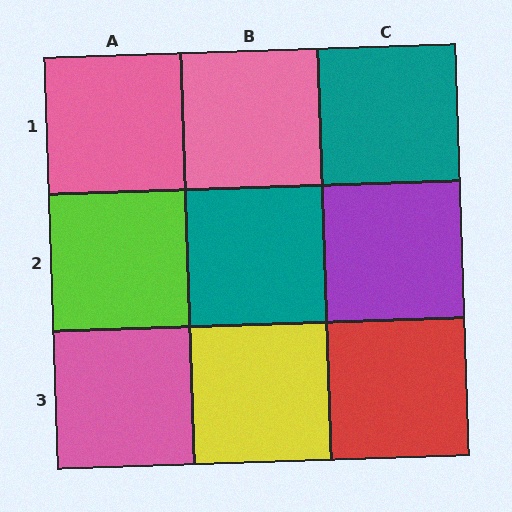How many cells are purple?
1 cell is purple.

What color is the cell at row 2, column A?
Lime.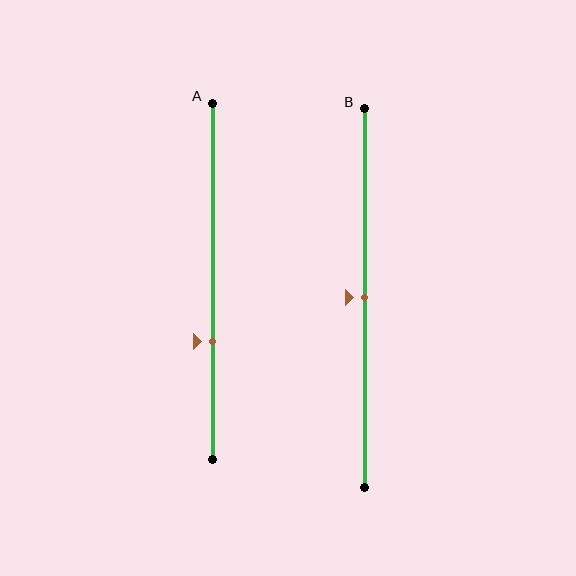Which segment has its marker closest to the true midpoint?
Segment B has its marker closest to the true midpoint.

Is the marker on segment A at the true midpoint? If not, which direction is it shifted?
No, the marker on segment A is shifted downward by about 17% of the segment length.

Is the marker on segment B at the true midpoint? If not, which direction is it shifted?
Yes, the marker on segment B is at the true midpoint.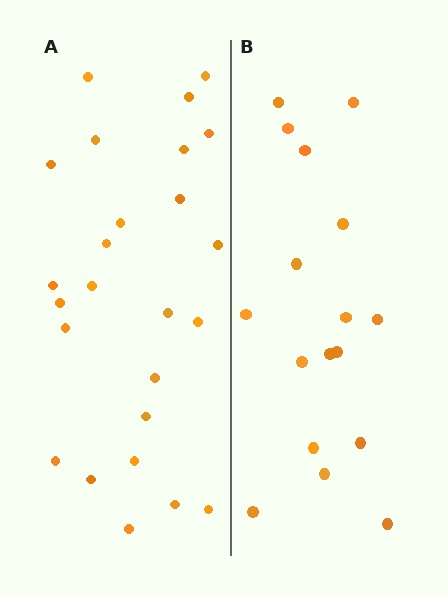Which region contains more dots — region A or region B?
Region A (the left region) has more dots.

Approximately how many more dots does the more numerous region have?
Region A has roughly 8 or so more dots than region B.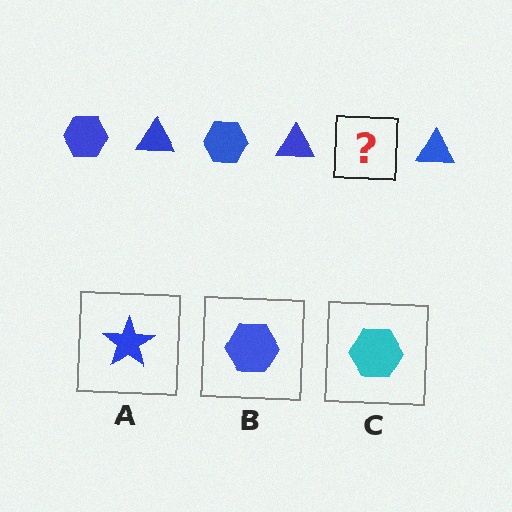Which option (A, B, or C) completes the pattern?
B.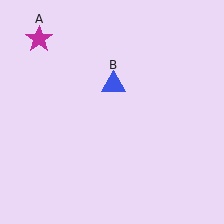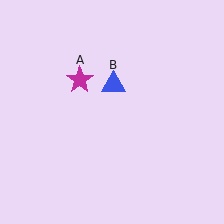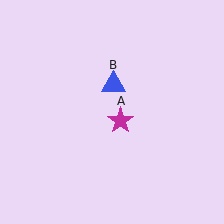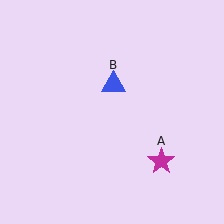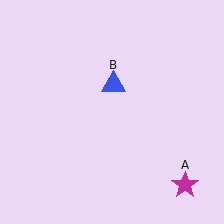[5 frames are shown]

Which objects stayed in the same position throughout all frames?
Blue triangle (object B) remained stationary.